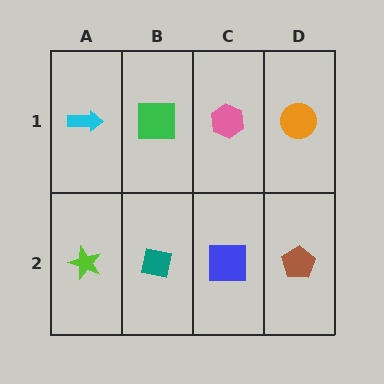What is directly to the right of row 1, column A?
A green square.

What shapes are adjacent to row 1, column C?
A blue square (row 2, column C), a green square (row 1, column B), an orange circle (row 1, column D).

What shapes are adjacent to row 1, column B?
A teal square (row 2, column B), a cyan arrow (row 1, column A), a pink hexagon (row 1, column C).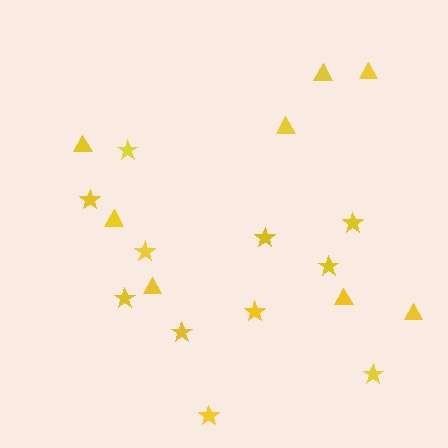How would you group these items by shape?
There are 2 groups: one group of stars (11) and one group of triangles (8).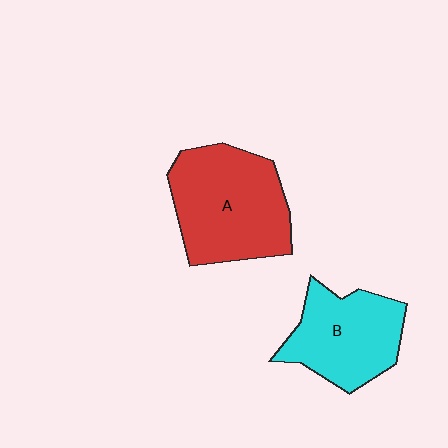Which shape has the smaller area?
Shape B (cyan).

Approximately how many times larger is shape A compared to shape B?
Approximately 1.3 times.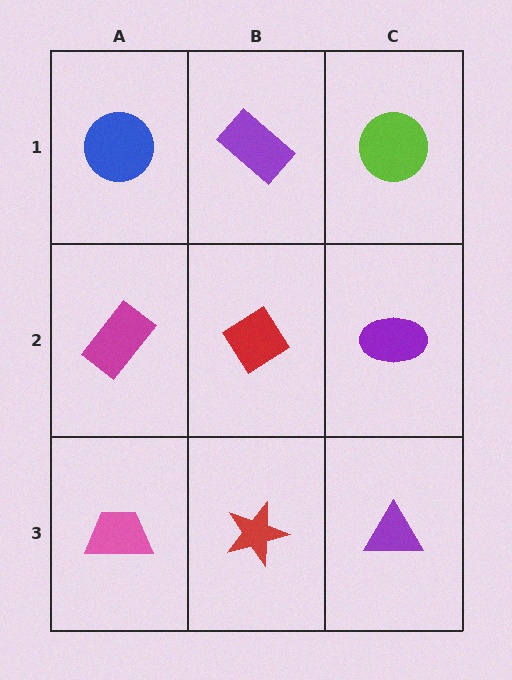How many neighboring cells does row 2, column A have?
3.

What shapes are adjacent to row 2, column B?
A purple rectangle (row 1, column B), a red star (row 3, column B), a magenta rectangle (row 2, column A), a purple ellipse (row 2, column C).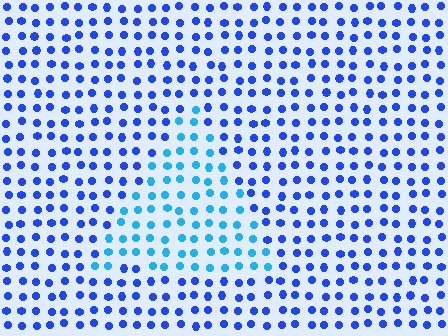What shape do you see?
I see a triangle.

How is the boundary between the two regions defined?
The boundary is defined purely by a slight shift in hue (about 33 degrees). Spacing, size, and orientation are identical on both sides.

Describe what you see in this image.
The image is filled with small blue elements in a uniform arrangement. A triangle-shaped region is visible where the elements are tinted to a slightly different hue, forming a subtle color boundary.